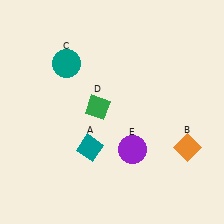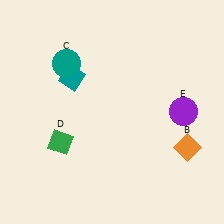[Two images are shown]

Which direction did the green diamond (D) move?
The green diamond (D) moved left.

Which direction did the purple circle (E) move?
The purple circle (E) moved right.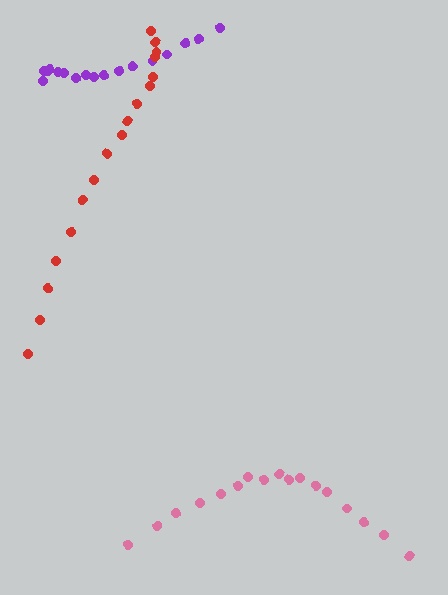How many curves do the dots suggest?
There are 3 distinct paths.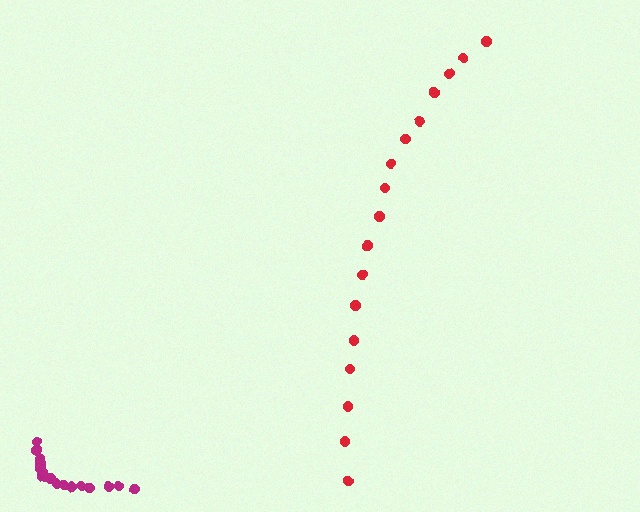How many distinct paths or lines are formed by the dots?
There are 2 distinct paths.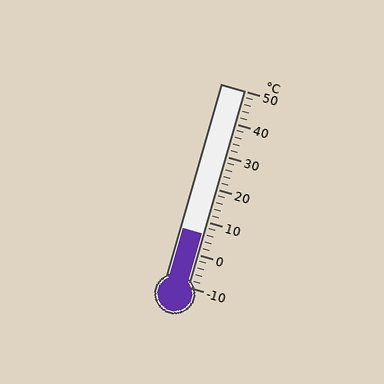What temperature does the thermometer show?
The thermometer shows approximately 6°C.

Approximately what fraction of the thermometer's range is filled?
The thermometer is filled to approximately 25% of its range.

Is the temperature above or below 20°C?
The temperature is below 20°C.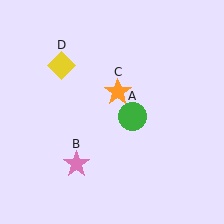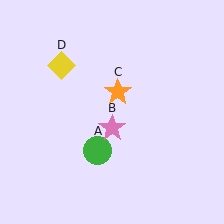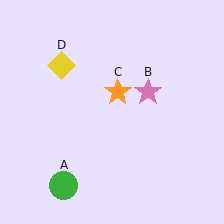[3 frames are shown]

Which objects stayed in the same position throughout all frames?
Orange star (object C) and yellow diamond (object D) remained stationary.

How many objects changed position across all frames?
2 objects changed position: green circle (object A), pink star (object B).